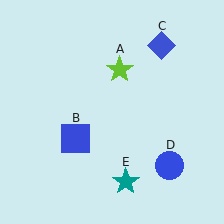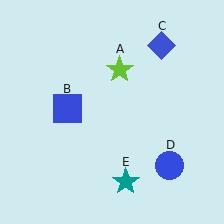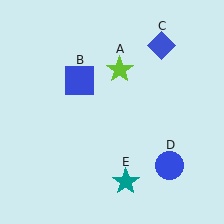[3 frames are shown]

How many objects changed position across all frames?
1 object changed position: blue square (object B).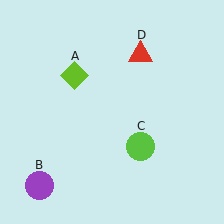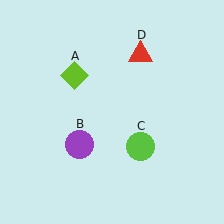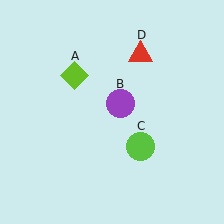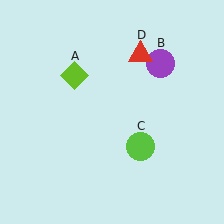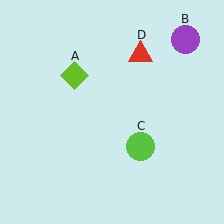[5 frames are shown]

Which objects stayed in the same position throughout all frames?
Lime diamond (object A) and lime circle (object C) and red triangle (object D) remained stationary.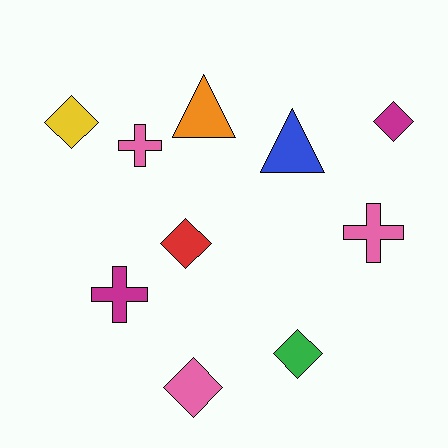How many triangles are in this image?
There are 2 triangles.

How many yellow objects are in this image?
There is 1 yellow object.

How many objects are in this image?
There are 10 objects.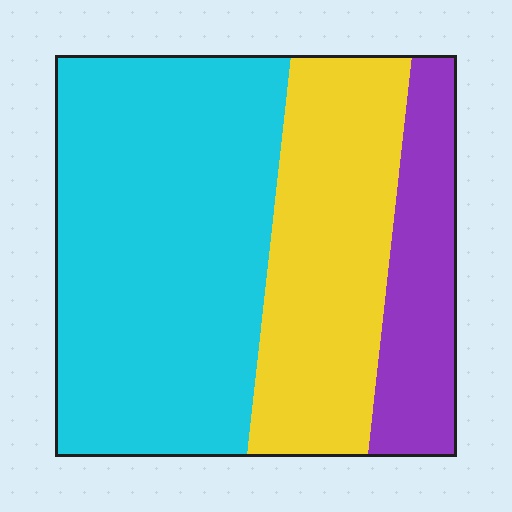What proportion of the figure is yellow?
Yellow covers 30% of the figure.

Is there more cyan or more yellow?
Cyan.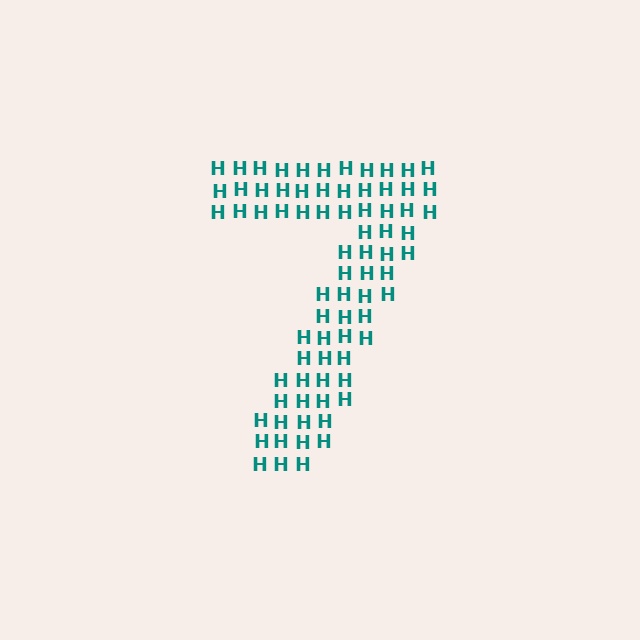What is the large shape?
The large shape is the digit 7.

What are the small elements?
The small elements are letter H's.